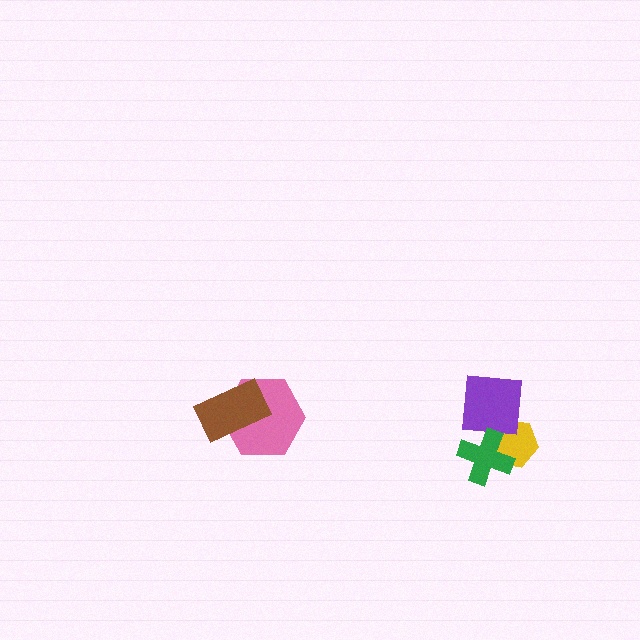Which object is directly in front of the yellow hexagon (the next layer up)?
The purple square is directly in front of the yellow hexagon.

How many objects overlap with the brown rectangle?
1 object overlaps with the brown rectangle.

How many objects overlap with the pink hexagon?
1 object overlaps with the pink hexagon.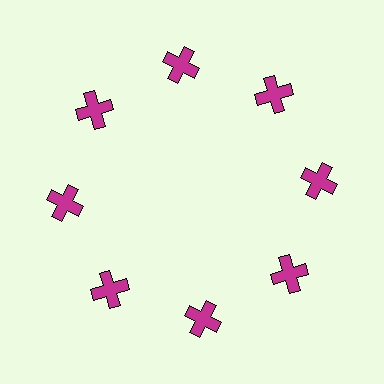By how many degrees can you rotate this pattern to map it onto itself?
The pattern maps onto itself every 45 degrees of rotation.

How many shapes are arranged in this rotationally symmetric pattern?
There are 8 shapes, arranged in 8 groups of 1.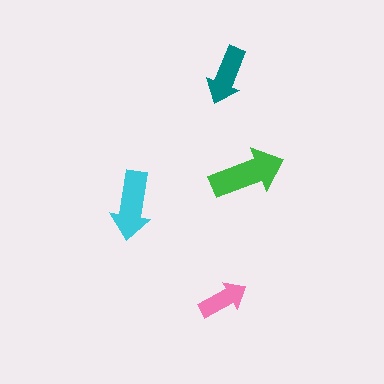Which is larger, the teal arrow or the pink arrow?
The teal one.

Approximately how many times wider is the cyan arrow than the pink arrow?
About 1.5 times wider.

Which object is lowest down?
The pink arrow is bottommost.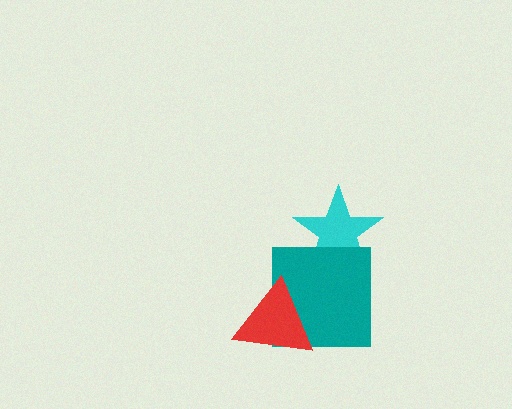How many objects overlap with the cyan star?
1 object overlaps with the cyan star.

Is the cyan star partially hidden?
Yes, it is partially covered by another shape.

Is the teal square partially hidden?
Yes, it is partially covered by another shape.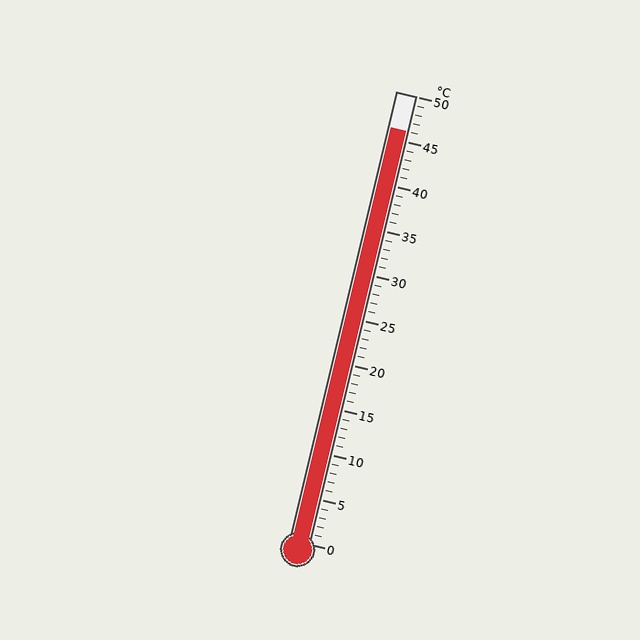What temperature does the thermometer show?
The thermometer shows approximately 46°C.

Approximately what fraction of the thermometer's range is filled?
The thermometer is filled to approximately 90% of its range.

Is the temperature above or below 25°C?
The temperature is above 25°C.